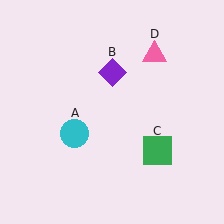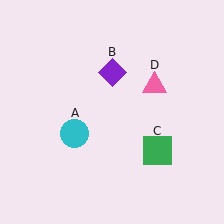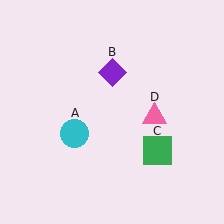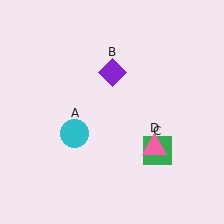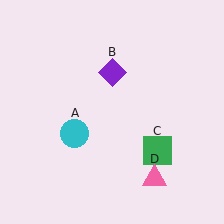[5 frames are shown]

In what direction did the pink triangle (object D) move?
The pink triangle (object D) moved down.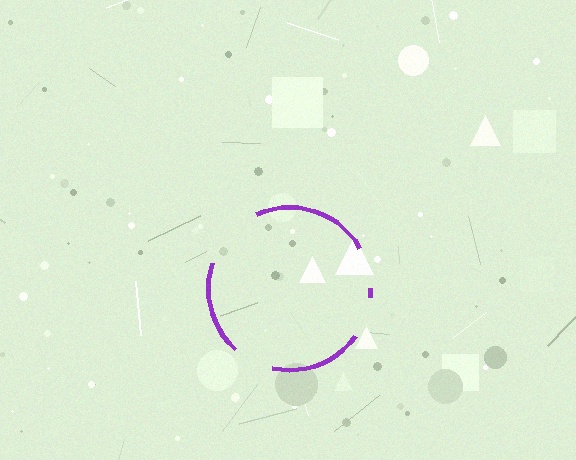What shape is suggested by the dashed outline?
The dashed outline suggests a circle.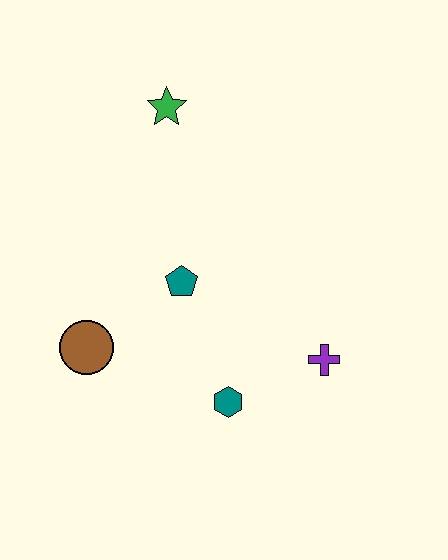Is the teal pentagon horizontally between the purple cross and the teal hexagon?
No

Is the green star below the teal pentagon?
No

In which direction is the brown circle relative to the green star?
The brown circle is below the green star.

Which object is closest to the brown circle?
The teal pentagon is closest to the brown circle.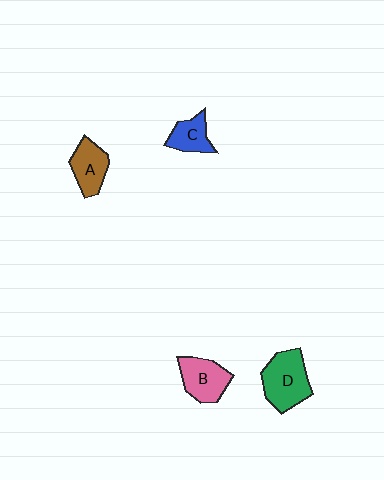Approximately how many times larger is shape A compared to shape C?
Approximately 1.2 times.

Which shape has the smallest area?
Shape C (blue).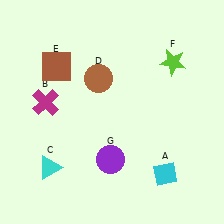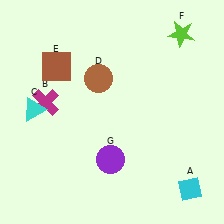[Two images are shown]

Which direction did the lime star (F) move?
The lime star (F) moved up.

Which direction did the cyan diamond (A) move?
The cyan diamond (A) moved right.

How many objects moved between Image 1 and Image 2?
3 objects moved between the two images.